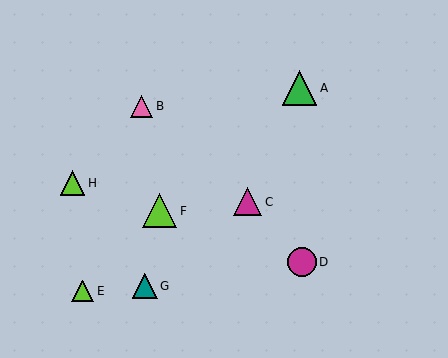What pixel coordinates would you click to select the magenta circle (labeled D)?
Click at (302, 262) to select the magenta circle D.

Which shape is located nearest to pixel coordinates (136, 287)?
The teal triangle (labeled G) at (145, 286) is nearest to that location.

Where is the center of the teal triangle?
The center of the teal triangle is at (145, 286).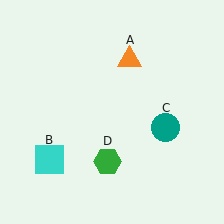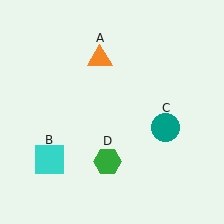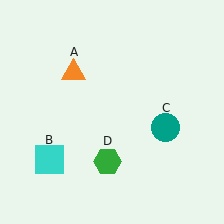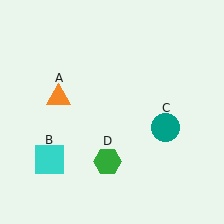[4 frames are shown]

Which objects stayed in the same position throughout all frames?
Cyan square (object B) and teal circle (object C) and green hexagon (object D) remained stationary.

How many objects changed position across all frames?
1 object changed position: orange triangle (object A).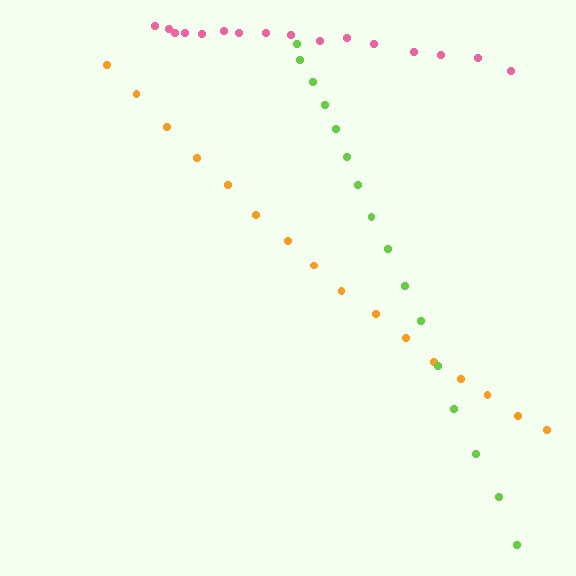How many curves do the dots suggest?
There are 3 distinct paths.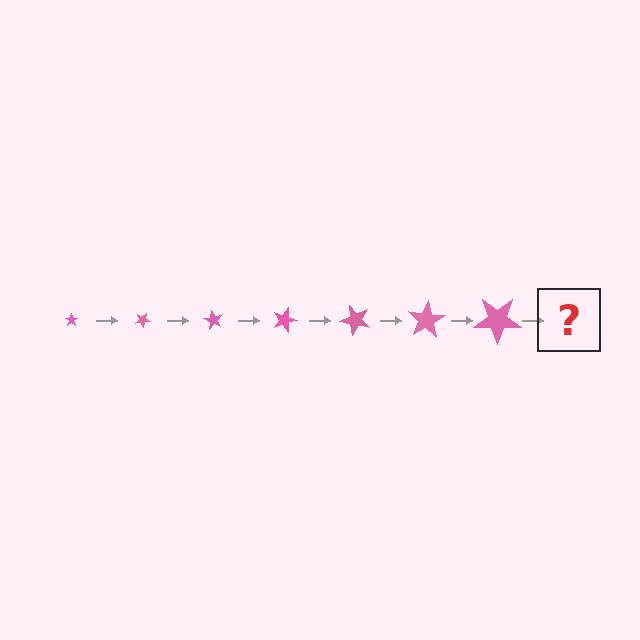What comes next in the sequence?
The next element should be a star, larger than the previous one and rotated 210 degrees from the start.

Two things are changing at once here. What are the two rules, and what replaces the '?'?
The two rules are that the star grows larger each step and it rotates 30 degrees each step. The '?' should be a star, larger than the previous one and rotated 210 degrees from the start.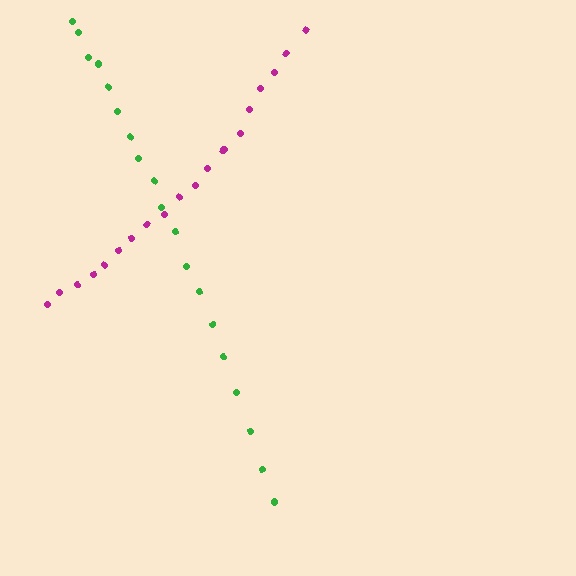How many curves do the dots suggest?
There are 2 distinct paths.